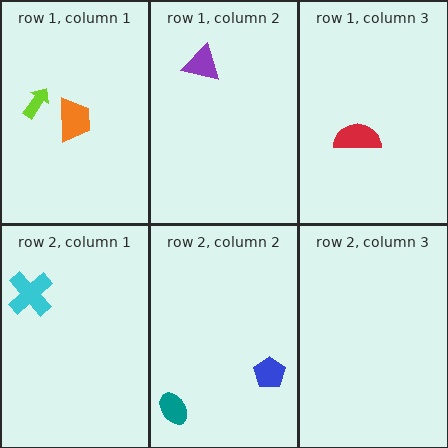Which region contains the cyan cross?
The row 2, column 1 region.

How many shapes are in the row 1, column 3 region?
1.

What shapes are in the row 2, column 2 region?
The teal ellipse, the blue pentagon.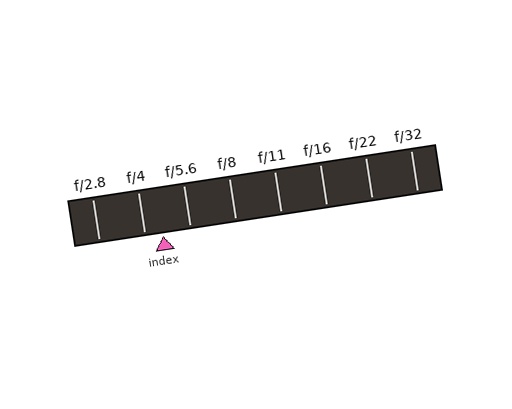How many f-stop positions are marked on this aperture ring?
There are 8 f-stop positions marked.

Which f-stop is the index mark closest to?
The index mark is closest to f/4.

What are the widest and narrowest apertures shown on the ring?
The widest aperture shown is f/2.8 and the narrowest is f/32.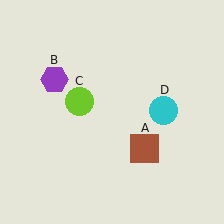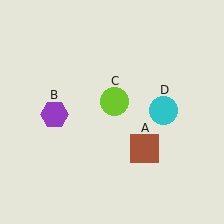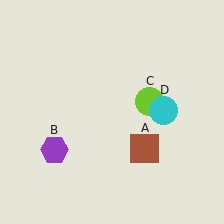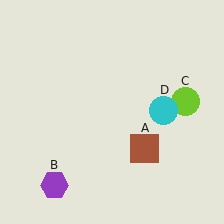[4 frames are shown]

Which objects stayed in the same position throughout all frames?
Brown square (object A) and cyan circle (object D) remained stationary.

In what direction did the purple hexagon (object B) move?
The purple hexagon (object B) moved down.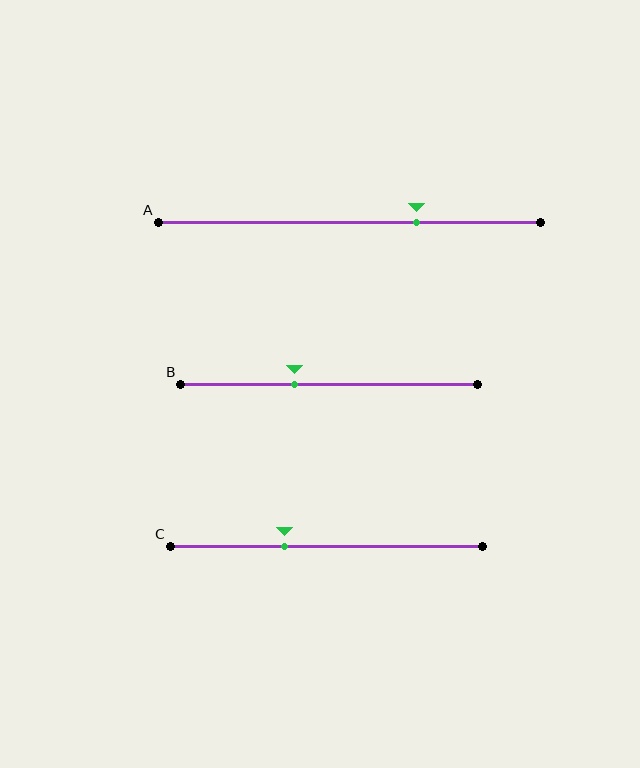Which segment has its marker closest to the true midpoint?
Segment B has its marker closest to the true midpoint.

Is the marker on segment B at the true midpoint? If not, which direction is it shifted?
No, the marker on segment B is shifted to the left by about 12% of the segment length.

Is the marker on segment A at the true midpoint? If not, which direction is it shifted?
No, the marker on segment A is shifted to the right by about 17% of the segment length.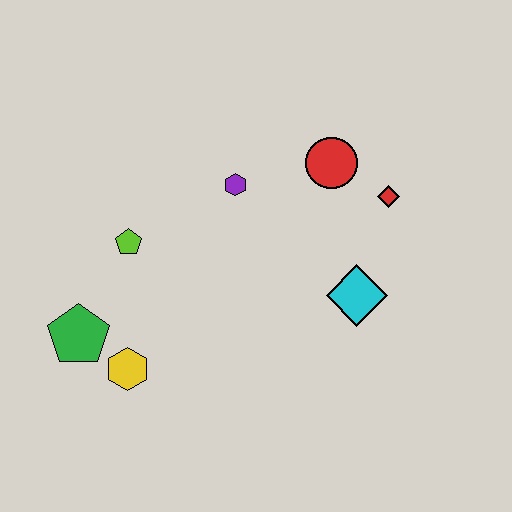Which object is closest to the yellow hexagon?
The green pentagon is closest to the yellow hexagon.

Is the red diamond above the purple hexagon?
No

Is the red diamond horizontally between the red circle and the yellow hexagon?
No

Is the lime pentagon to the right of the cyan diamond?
No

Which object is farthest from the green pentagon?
The red diamond is farthest from the green pentagon.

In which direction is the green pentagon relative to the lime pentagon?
The green pentagon is below the lime pentagon.